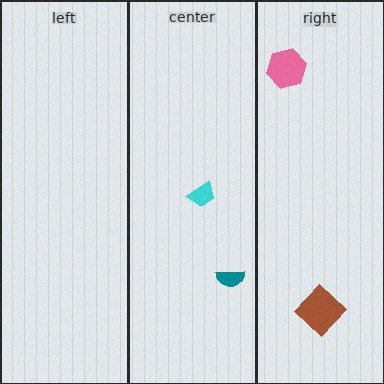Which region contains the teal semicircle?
The center region.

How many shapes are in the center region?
2.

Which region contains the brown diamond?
The right region.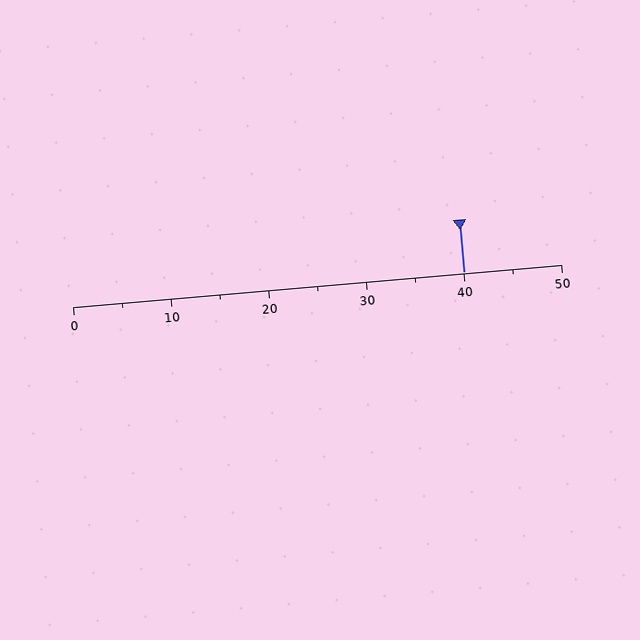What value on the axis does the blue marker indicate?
The marker indicates approximately 40.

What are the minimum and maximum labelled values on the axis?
The axis runs from 0 to 50.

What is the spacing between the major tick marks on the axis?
The major ticks are spaced 10 apart.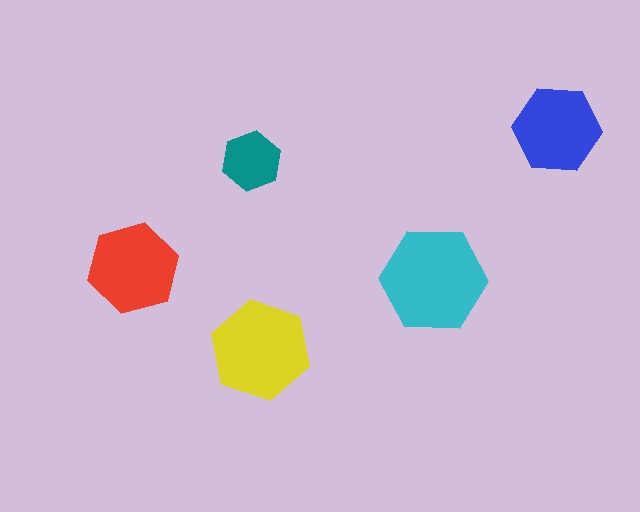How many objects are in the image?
There are 5 objects in the image.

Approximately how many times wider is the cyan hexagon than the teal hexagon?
About 2 times wider.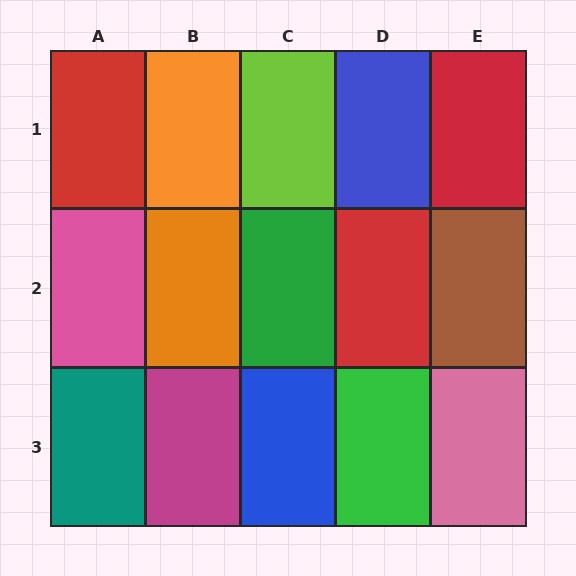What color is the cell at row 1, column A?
Red.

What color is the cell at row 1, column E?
Red.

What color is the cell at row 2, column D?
Red.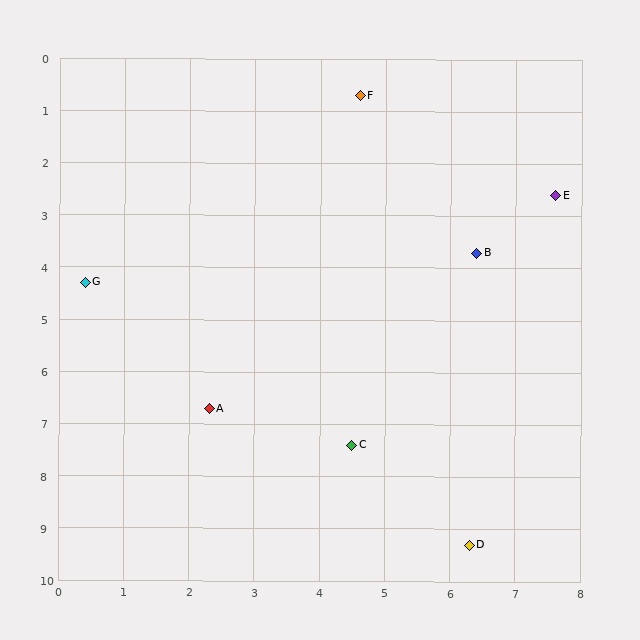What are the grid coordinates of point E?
Point E is at approximately (7.6, 2.6).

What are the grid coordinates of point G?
Point G is at approximately (0.4, 4.3).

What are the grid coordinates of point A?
Point A is at approximately (2.3, 6.7).